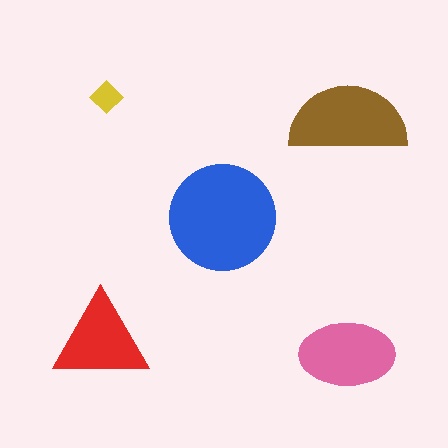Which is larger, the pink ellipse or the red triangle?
The pink ellipse.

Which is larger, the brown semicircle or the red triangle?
The brown semicircle.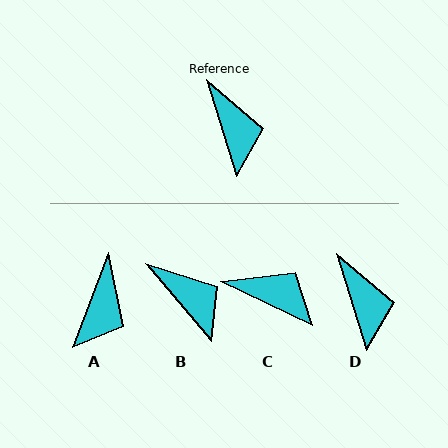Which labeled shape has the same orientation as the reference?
D.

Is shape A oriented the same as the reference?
No, it is off by about 38 degrees.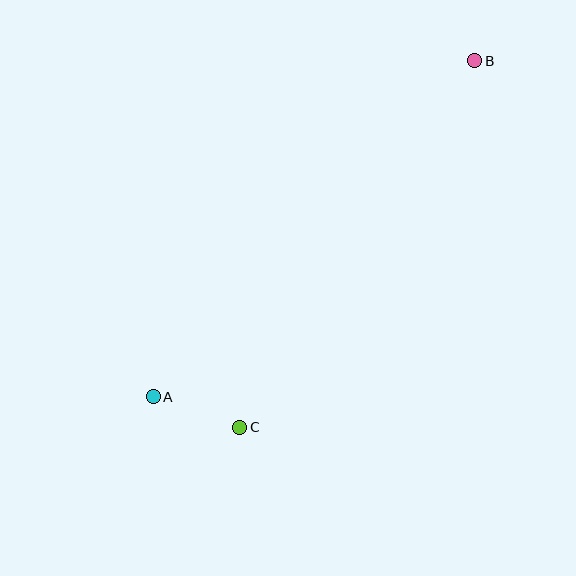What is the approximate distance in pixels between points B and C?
The distance between B and C is approximately 435 pixels.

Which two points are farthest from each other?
Points A and B are farthest from each other.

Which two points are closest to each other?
Points A and C are closest to each other.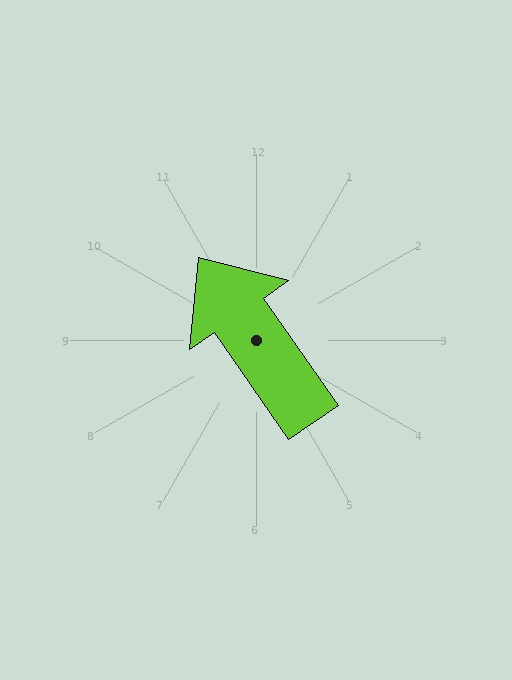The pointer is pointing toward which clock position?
Roughly 11 o'clock.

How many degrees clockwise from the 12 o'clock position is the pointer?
Approximately 325 degrees.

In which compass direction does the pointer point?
Northwest.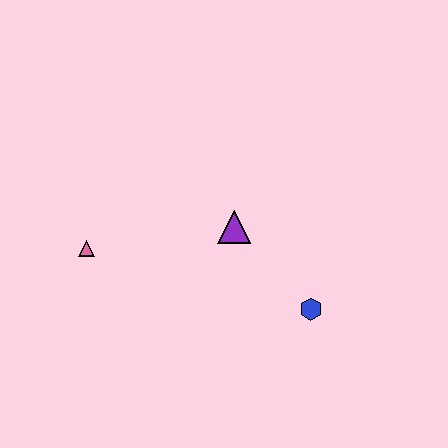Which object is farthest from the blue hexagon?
The pink triangle is farthest from the blue hexagon.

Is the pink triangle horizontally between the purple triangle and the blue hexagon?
No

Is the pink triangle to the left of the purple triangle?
Yes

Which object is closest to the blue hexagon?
The purple triangle is closest to the blue hexagon.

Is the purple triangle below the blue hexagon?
No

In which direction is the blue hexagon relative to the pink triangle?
The blue hexagon is to the right of the pink triangle.